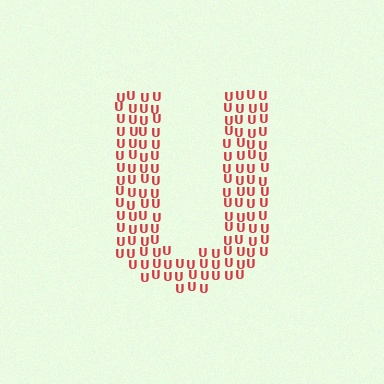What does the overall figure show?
The overall figure shows the letter U.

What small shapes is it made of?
It is made of small letter U's.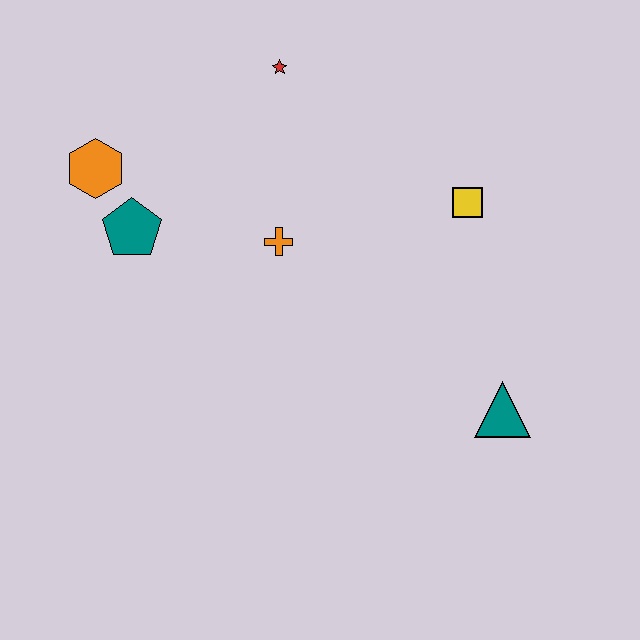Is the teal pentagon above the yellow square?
No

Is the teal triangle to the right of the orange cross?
Yes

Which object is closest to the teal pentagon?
The orange hexagon is closest to the teal pentagon.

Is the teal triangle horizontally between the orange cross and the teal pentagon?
No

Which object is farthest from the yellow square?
The orange hexagon is farthest from the yellow square.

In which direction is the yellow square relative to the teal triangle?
The yellow square is above the teal triangle.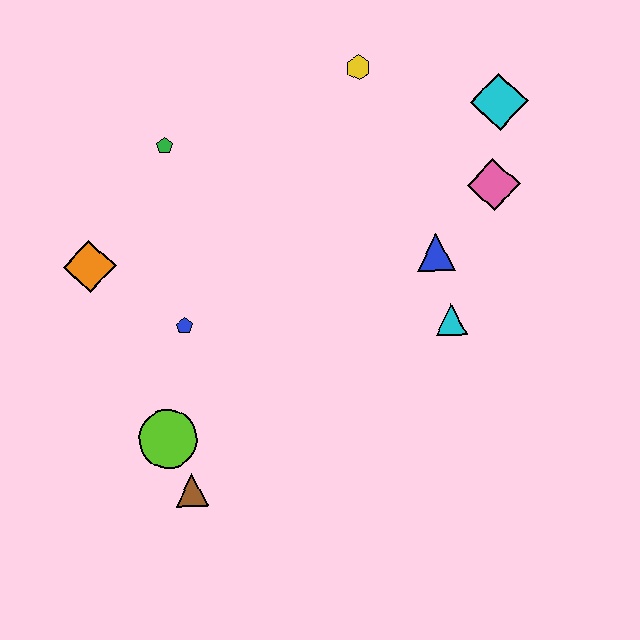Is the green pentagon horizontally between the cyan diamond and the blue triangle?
No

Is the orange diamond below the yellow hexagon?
Yes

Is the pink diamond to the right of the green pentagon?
Yes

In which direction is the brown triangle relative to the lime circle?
The brown triangle is below the lime circle.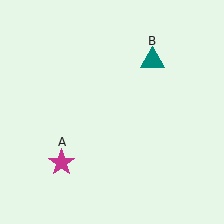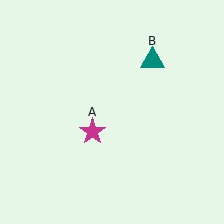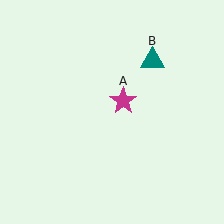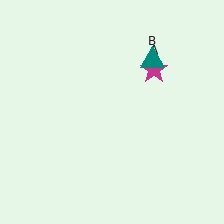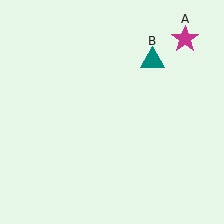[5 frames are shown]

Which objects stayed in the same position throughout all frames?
Teal triangle (object B) remained stationary.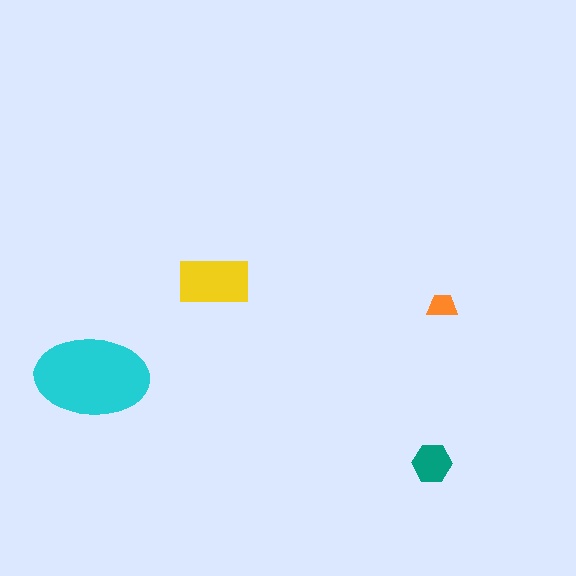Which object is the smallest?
The orange trapezoid.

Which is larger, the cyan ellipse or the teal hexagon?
The cyan ellipse.